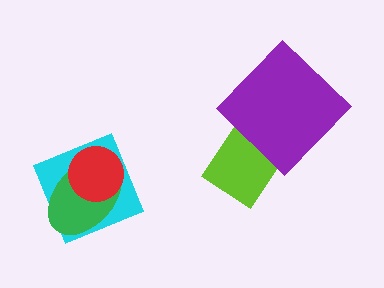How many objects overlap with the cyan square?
2 objects overlap with the cyan square.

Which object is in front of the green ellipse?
The red circle is in front of the green ellipse.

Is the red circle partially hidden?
No, no other shape covers it.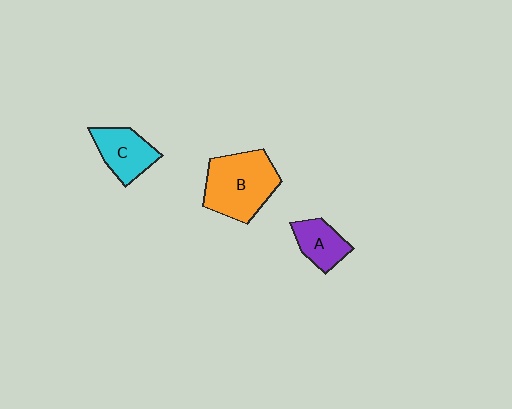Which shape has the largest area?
Shape B (orange).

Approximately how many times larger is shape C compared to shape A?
Approximately 1.2 times.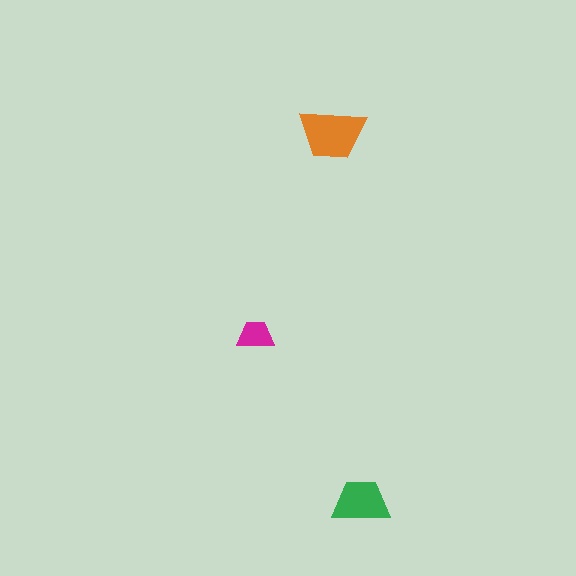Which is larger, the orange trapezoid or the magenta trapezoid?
The orange one.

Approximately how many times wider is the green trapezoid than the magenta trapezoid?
About 1.5 times wider.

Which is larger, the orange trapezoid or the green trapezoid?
The orange one.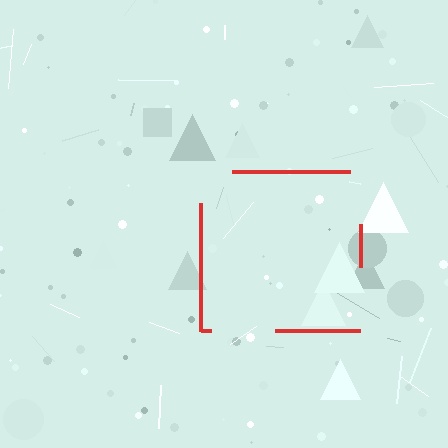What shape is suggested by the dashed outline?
The dashed outline suggests a square.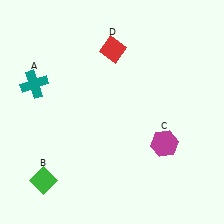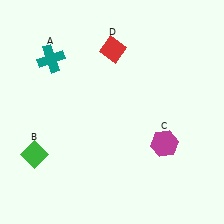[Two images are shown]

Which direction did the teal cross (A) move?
The teal cross (A) moved up.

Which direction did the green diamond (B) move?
The green diamond (B) moved up.